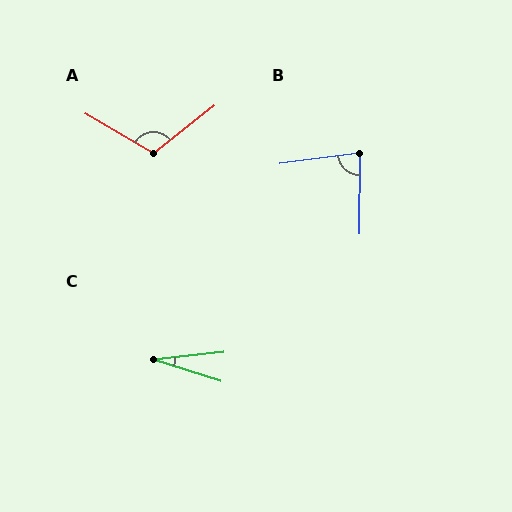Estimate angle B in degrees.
Approximately 82 degrees.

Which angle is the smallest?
C, at approximately 24 degrees.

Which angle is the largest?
A, at approximately 111 degrees.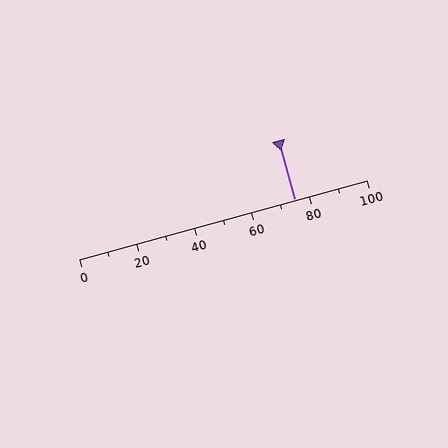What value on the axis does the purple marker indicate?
The marker indicates approximately 75.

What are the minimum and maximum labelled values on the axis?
The axis runs from 0 to 100.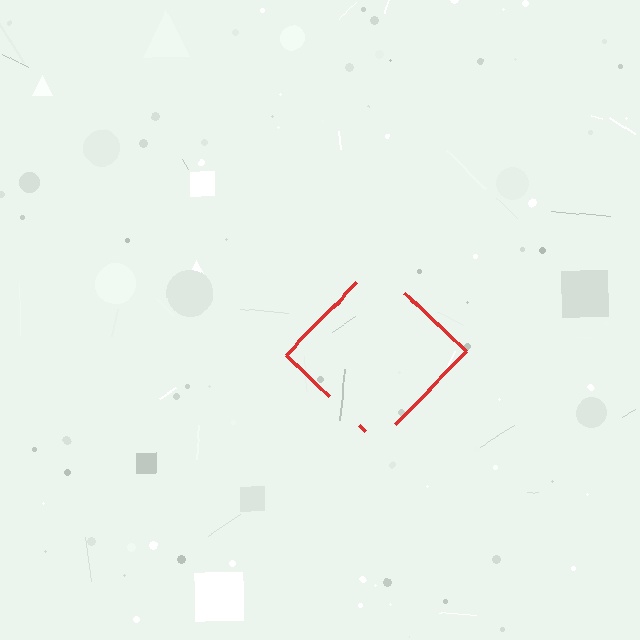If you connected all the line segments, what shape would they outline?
They would outline a diamond.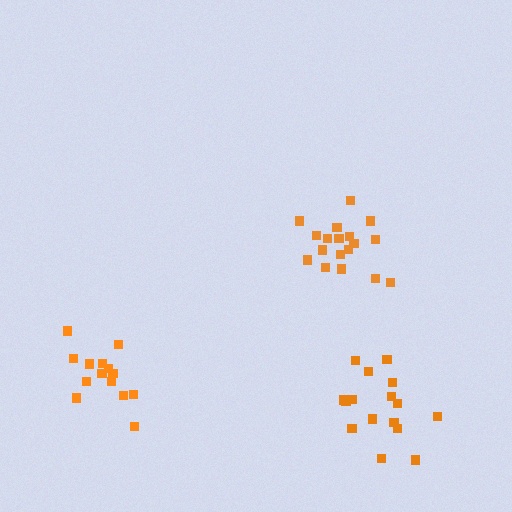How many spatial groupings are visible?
There are 3 spatial groupings.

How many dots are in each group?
Group 1: 16 dots, Group 2: 18 dots, Group 3: 14 dots (48 total).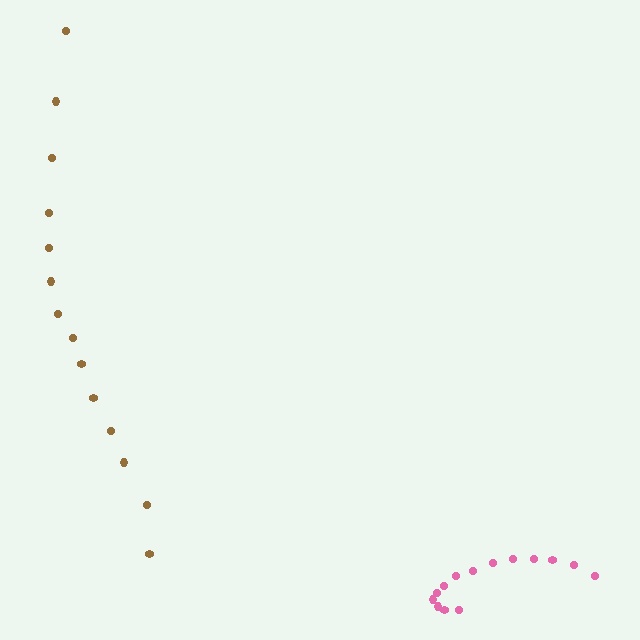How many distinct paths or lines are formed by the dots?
There are 2 distinct paths.